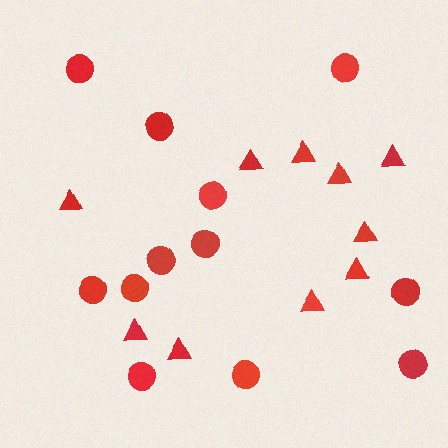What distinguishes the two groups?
There are 2 groups: one group of triangles (10) and one group of circles (12).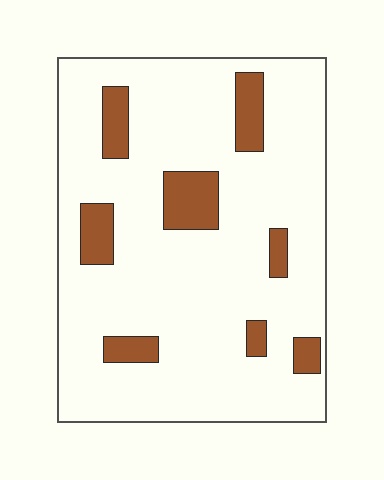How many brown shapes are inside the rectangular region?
8.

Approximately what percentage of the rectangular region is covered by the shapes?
Approximately 15%.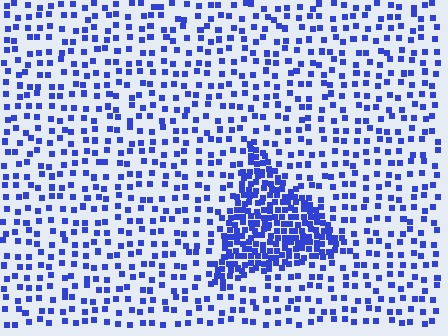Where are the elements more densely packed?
The elements are more densely packed inside the triangle boundary.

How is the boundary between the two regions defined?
The boundary is defined by a change in element density (approximately 2.9x ratio). All elements are the same color, size, and shape.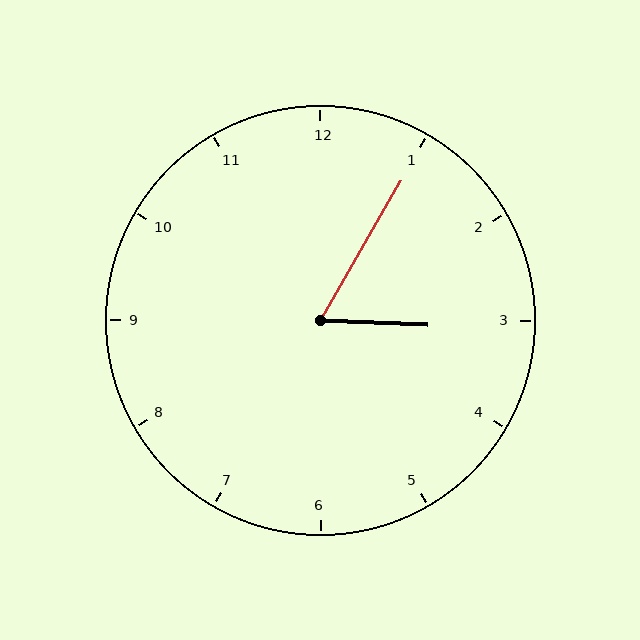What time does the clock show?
3:05.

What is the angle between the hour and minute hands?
Approximately 62 degrees.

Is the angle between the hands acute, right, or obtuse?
It is acute.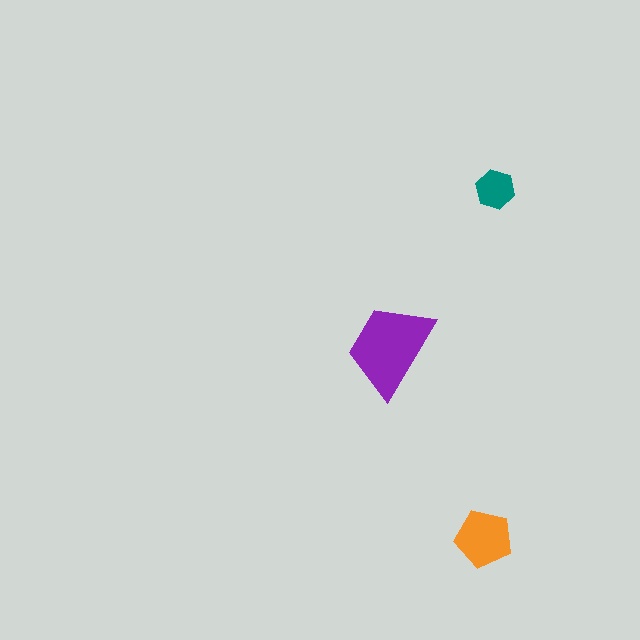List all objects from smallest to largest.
The teal hexagon, the orange pentagon, the purple trapezoid.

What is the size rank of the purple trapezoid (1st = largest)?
1st.